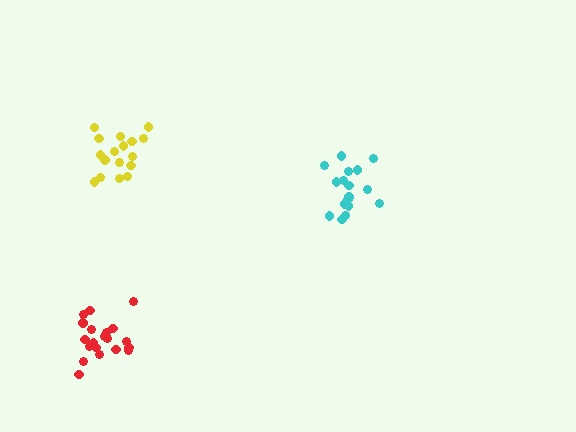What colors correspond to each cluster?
The clusters are colored: cyan, yellow, red.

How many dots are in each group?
Group 1: 17 dots, Group 2: 17 dots, Group 3: 20 dots (54 total).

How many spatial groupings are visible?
There are 3 spatial groupings.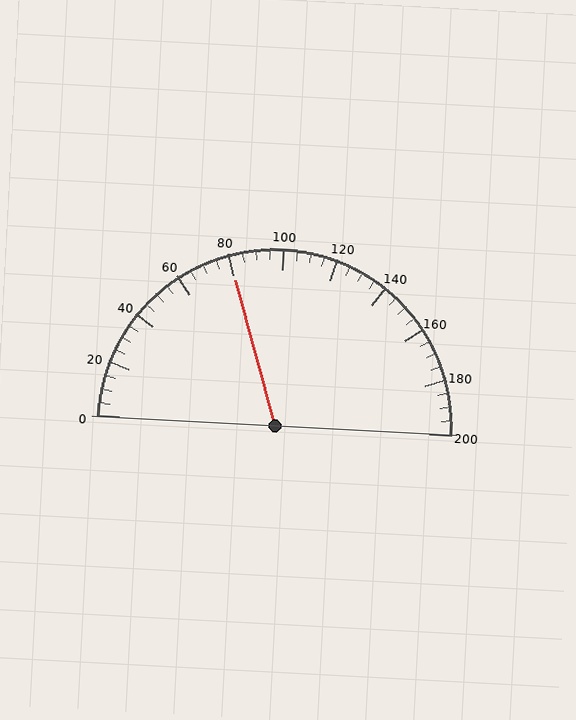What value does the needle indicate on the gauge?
The needle indicates approximately 80.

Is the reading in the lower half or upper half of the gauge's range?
The reading is in the lower half of the range (0 to 200).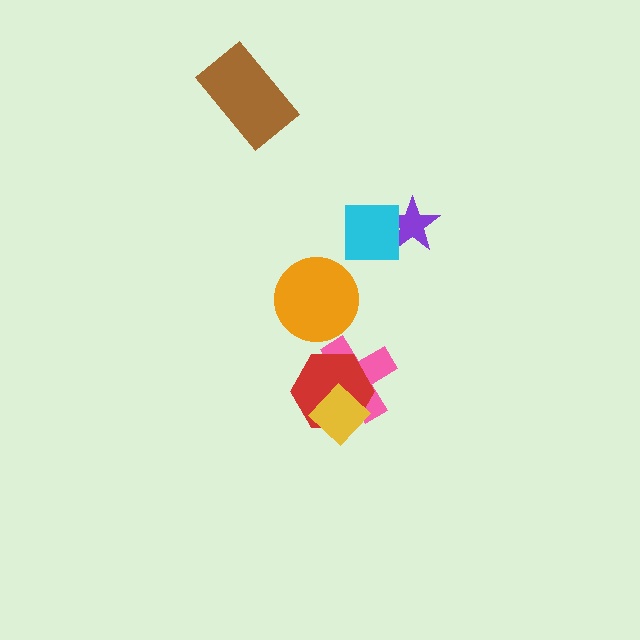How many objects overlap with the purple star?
1 object overlaps with the purple star.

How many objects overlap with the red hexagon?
2 objects overlap with the red hexagon.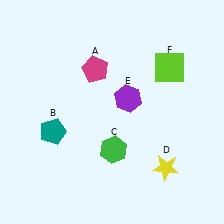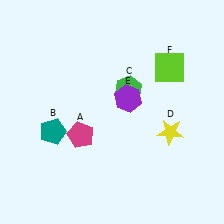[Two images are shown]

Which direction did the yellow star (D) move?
The yellow star (D) moved up.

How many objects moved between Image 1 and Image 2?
3 objects moved between the two images.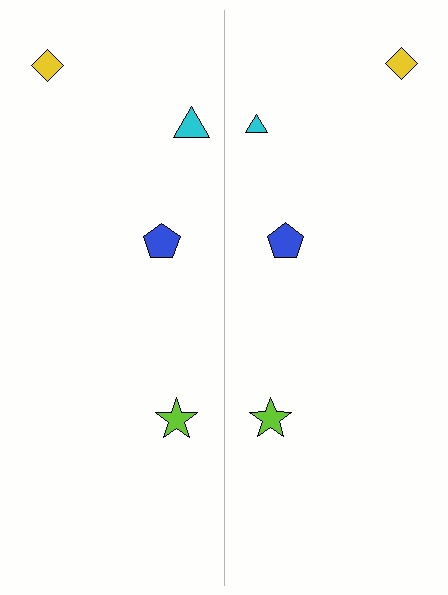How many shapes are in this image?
There are 8 shapes in this image.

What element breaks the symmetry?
The cyan triangle on the right side has a different size than its mirror counterpart.